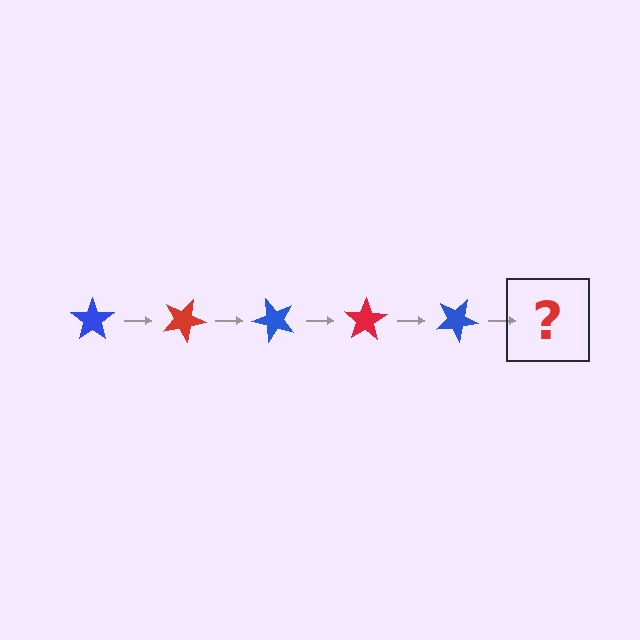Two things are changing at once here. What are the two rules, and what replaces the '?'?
The two rules are that it rotates 25 degrees each step and the color cycles through blue and red. The '?' should be a red star, rotated 125 degrees from the start.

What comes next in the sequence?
The next element should be a red star, rotated 125 degrees from the start.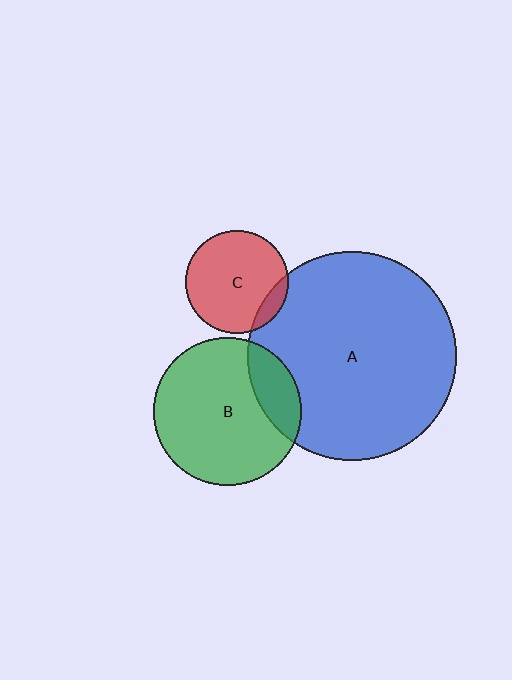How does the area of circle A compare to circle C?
Approximately 4.2 times.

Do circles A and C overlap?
Yes.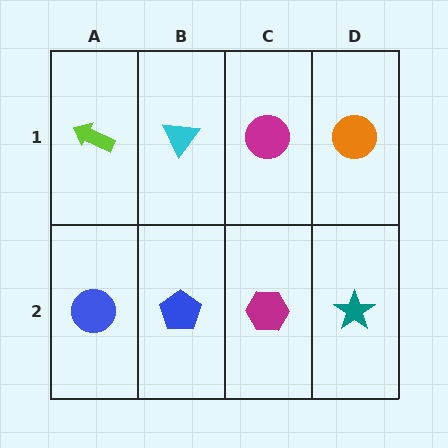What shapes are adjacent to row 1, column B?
A blue pentagon (row 2, column B), a lime arrow (row 1, column A), a magenta circle (row 1, column C).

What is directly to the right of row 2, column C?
A teal star.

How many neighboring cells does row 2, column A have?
2.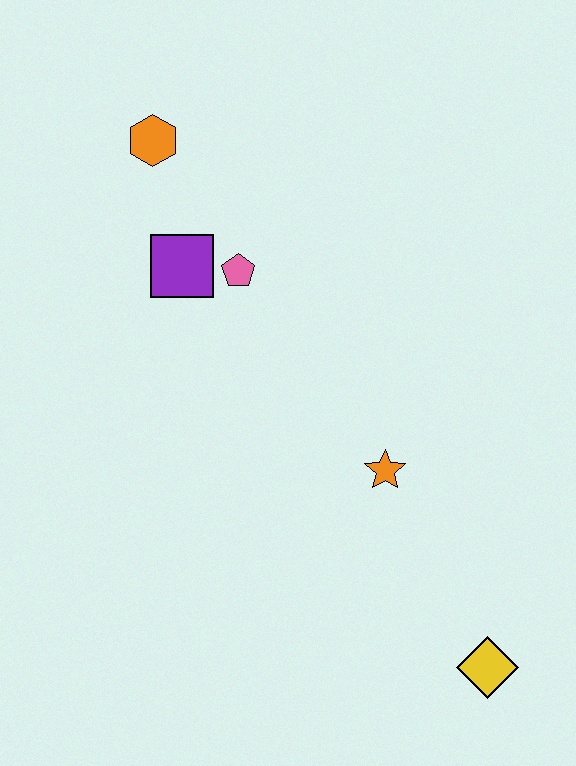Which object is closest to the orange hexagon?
The purple square is closest to the orange hexagon.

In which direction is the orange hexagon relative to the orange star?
The orange hexagon is above the orange star.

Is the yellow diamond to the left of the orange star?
No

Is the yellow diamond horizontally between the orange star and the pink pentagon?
No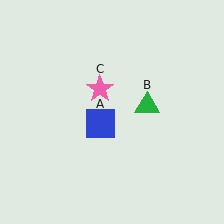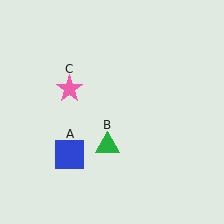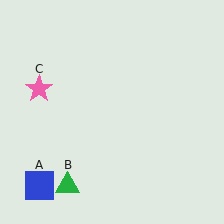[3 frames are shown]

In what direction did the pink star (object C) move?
The pink star (object C) moved left.